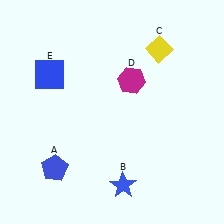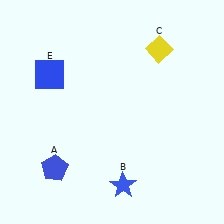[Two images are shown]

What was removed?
The magenta hexagon (D) was removed in Image 2.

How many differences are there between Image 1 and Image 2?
There is 1 difference between the two images.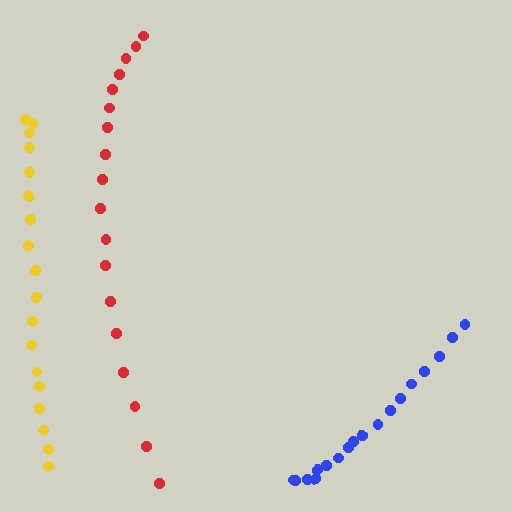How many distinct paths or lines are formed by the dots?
There are 3 distinct paths.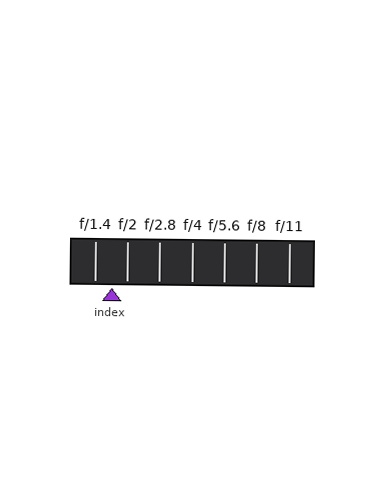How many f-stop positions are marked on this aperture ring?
There are 7 f-stop positions marked.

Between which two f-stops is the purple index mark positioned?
The index mark is between f/1.4 and f/2.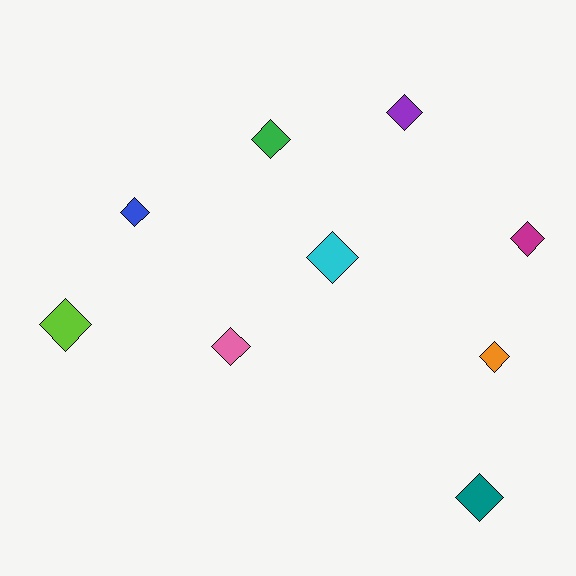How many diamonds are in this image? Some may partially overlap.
There are 9 diamonds.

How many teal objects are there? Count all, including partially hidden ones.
There is 1 teal object.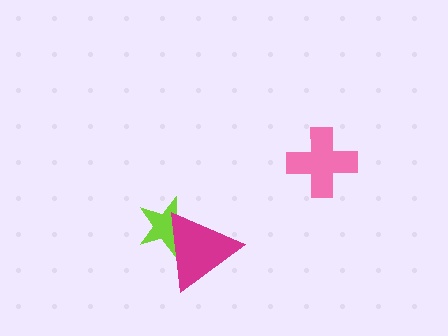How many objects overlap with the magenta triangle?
1 object overlaps with the magenta triangle.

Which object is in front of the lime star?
The magenta triangle is in front of the lime star.